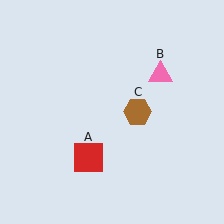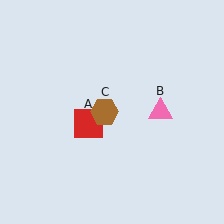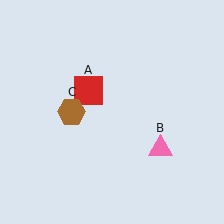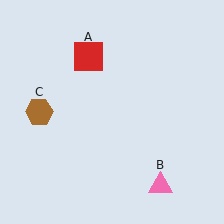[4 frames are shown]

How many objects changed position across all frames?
3 objects changed position: red square (object A), pink triangle (object B), brown hexagon (object C).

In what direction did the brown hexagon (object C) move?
The brown hexagon (object C) moved left.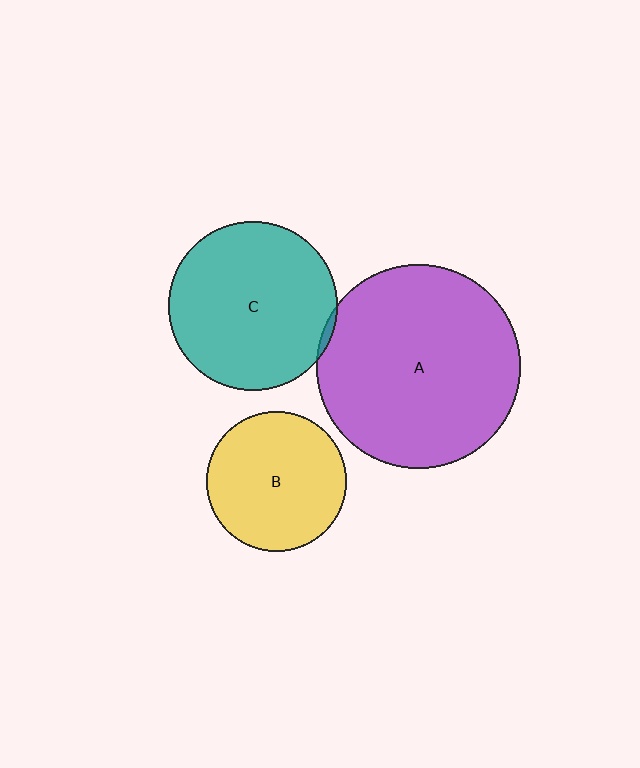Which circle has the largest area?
Circle A (purple).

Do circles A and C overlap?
Yes.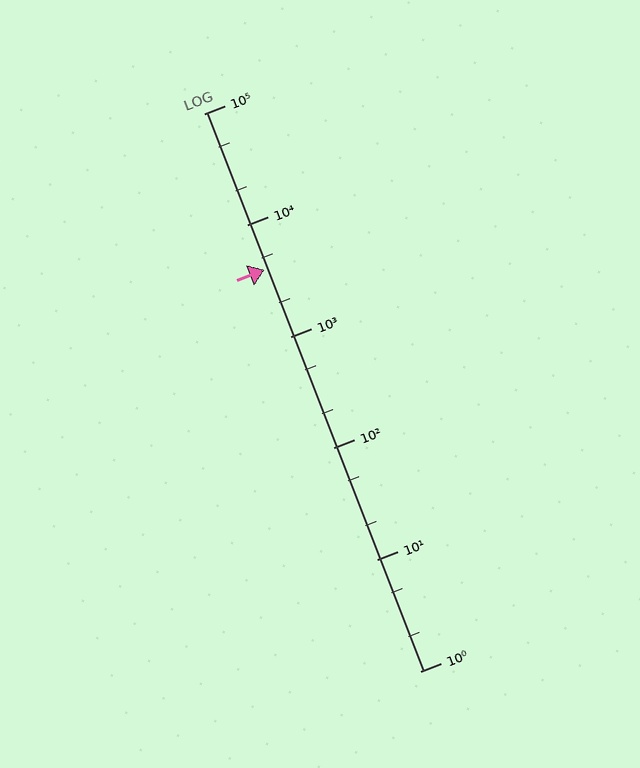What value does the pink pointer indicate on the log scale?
The pointer indicates approximately 4000.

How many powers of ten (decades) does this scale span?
The scale spans 5 decades, from 1 to 100000.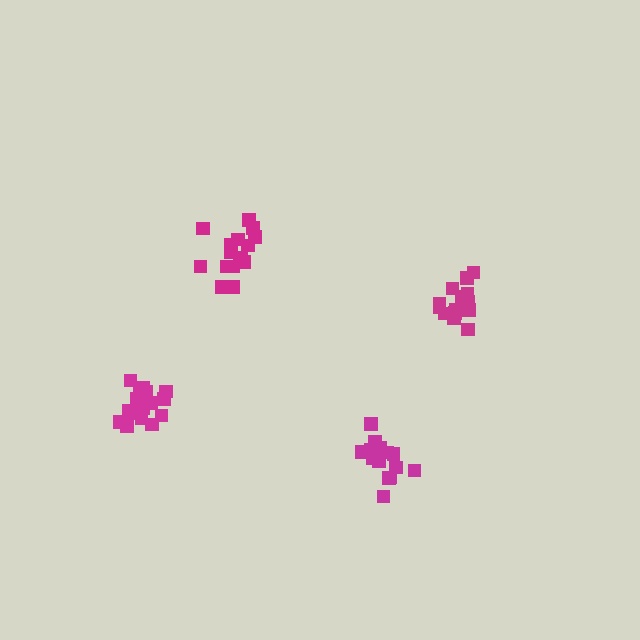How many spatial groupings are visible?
There are 4 spatial groupings.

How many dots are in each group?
Group 1: 17 dots, Group 2: 16 dots, Group 3: 15 dots, Group 4: 20 dots (68 total).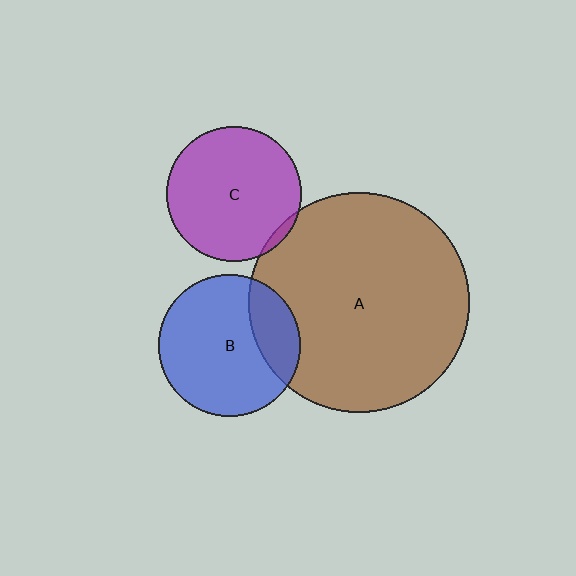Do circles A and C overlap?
Yes.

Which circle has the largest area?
Circle A (brown).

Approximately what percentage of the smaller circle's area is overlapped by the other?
Approximately 5%.